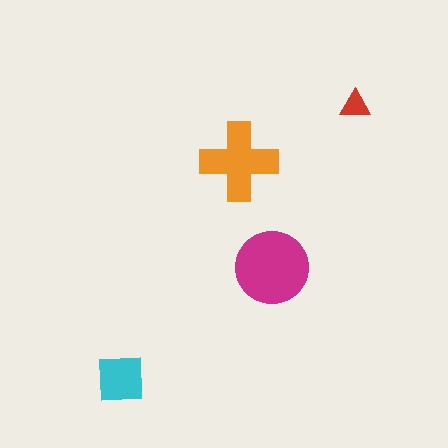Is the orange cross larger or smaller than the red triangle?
Larger.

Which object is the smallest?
The red triangle.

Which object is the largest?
The magenta circle.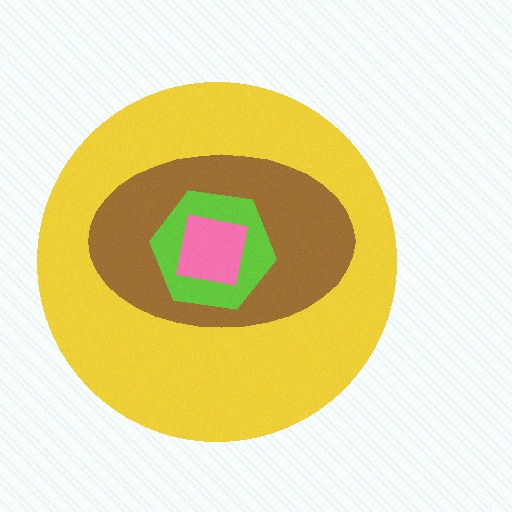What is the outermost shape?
The yellow circle.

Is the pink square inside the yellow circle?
Yes.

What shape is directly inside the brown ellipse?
The lime hexagon.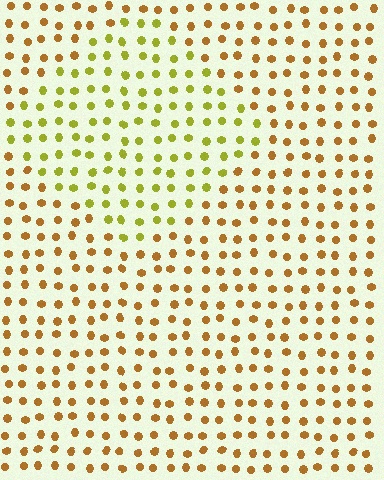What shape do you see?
I see a diamond.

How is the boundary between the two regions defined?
The boundary is defined purely by a slight shift in hue (about 36 degrees). Spacing, size, and orientation are identical on both sides.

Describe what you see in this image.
The image is filled with small brown elements in a uniform arrangement. A diamond-shaped region is visible where the elements are tinted to a slightly different hue, forming a subtle color boundary.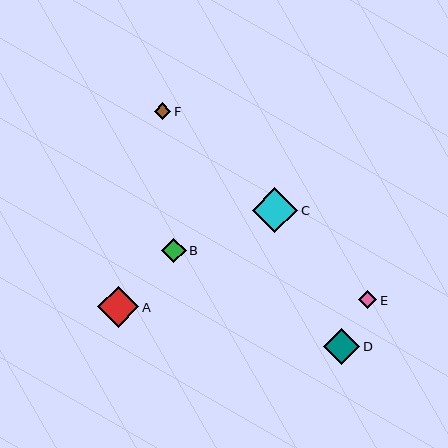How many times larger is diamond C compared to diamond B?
Diamond C is approximately 1.8 times the size of diamond B.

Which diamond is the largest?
Diamond C is the largest with a size of approximately 45 pixels.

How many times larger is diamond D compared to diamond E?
Diamond D is approximately 2.0 times the size of diamond E.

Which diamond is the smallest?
Diamond F is the smallest with a size of approximately 17 pixels.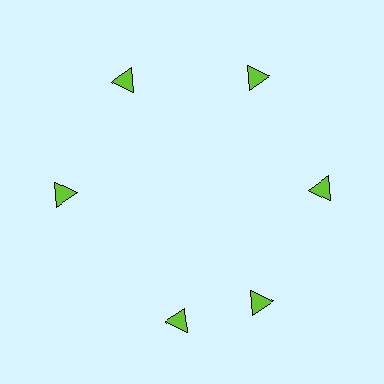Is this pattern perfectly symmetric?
No. The 6 lime triangles are arranged in a ring, but one element near the 7 o'clock position is rotated out of alignment along the ring, breaking the 6-fold rotational symmetry.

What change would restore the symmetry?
The symmetry would be restored by rotating it back into even spacing with its neighbors so that all 6 triangles sit at equal angles and equal distance from the center.